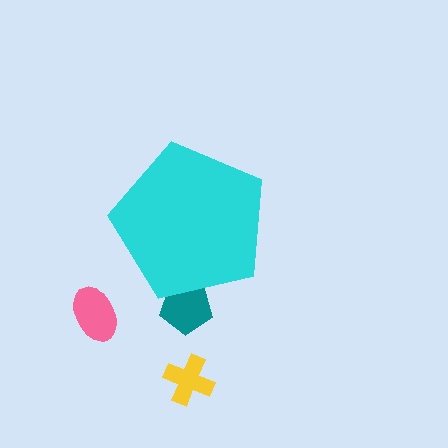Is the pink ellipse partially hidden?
No, the pink ellipse is fully visible.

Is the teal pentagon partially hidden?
Yes, the teal pentagon is partially hidden behind the cyan pentagon.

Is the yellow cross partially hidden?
No, the yellow cross is fully visible.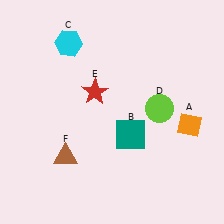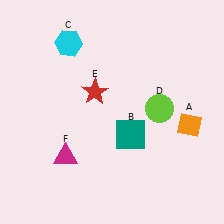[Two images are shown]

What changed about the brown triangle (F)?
In Image 1, F is brown. In Image 2, it changed to magenta.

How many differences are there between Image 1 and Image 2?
There is 1 difference between the two images.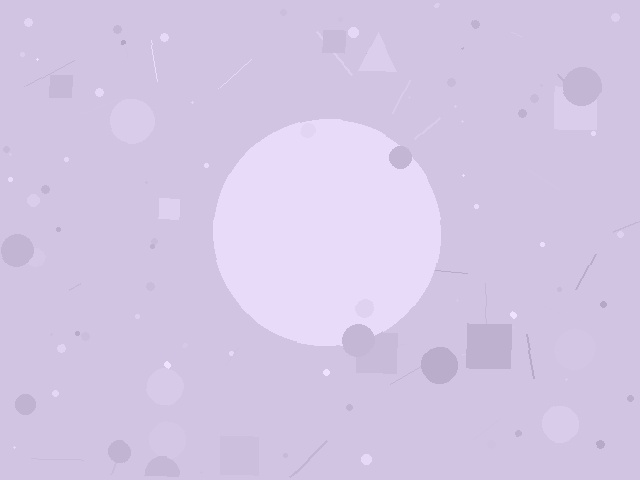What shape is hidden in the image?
A circle is hidden in the image.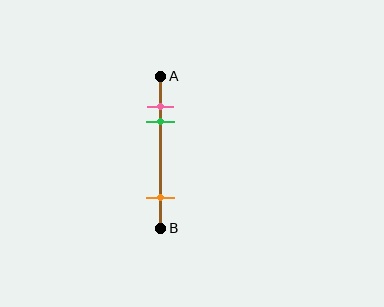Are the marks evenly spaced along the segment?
No, the marks are not evenly spaced.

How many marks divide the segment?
There are 3 marks dividing the segment.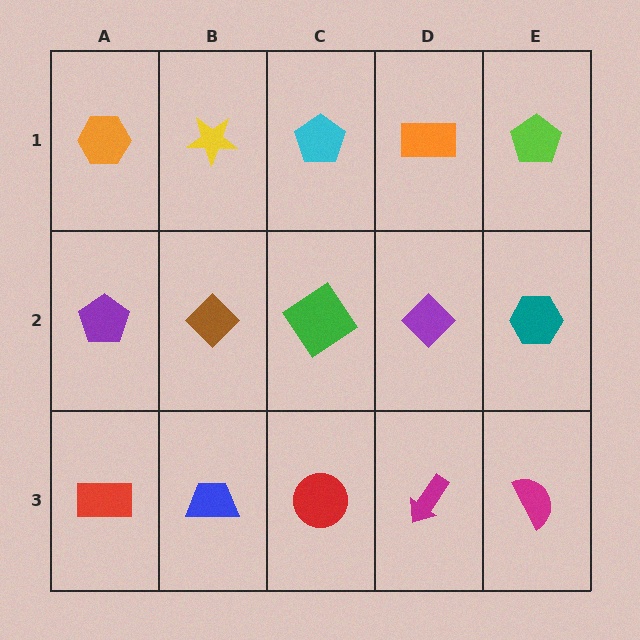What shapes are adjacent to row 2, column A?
An orange hexagon (row 1, column A), a red rectangle (row 3, column A), a brown diamond (row 2, column B).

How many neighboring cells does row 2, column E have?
3.